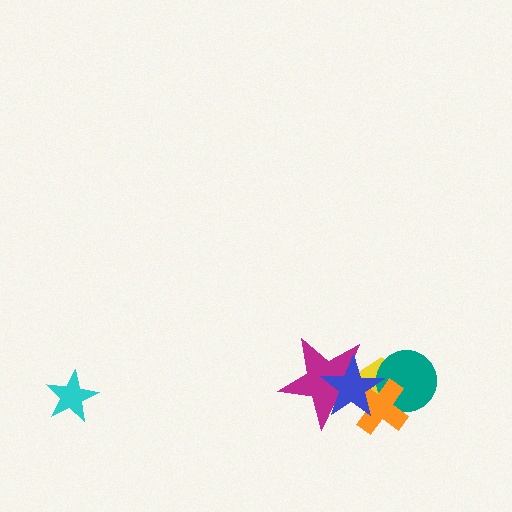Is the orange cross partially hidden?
Yes, it is partially covered by another shape.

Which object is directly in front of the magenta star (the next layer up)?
The orange cross is directly in front of the magenta star.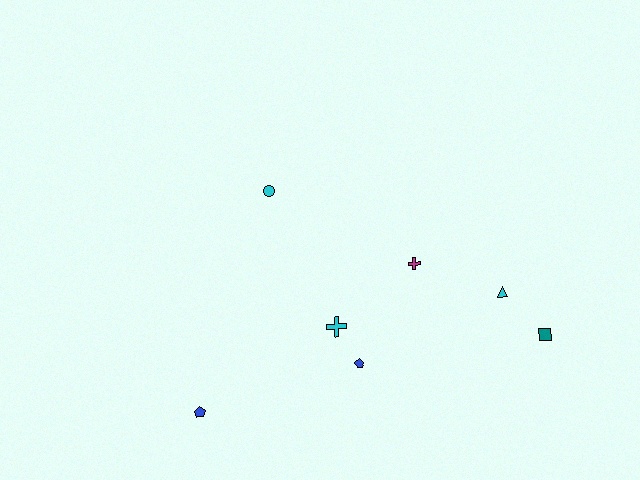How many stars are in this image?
There are no stars.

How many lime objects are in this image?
There are no lime objects.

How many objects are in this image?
There are 7 objects.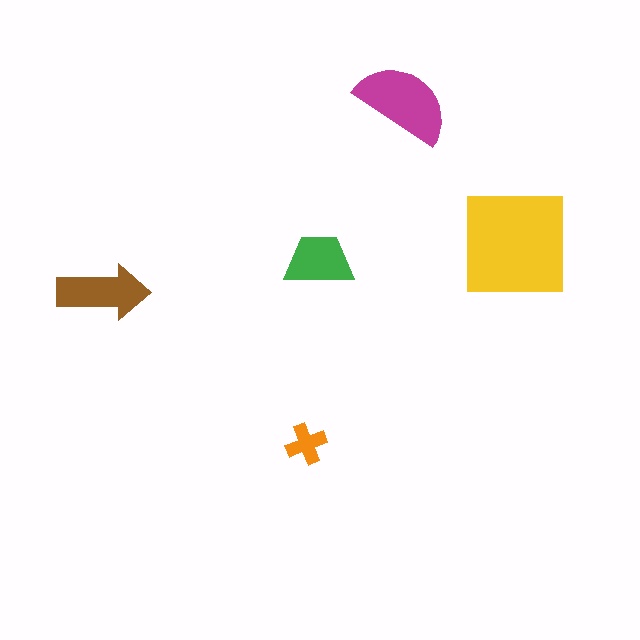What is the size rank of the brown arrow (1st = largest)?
3rd.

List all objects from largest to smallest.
The yellow square, the magenta semicircle, the brown arrow, the green trapezoid, the orange cross.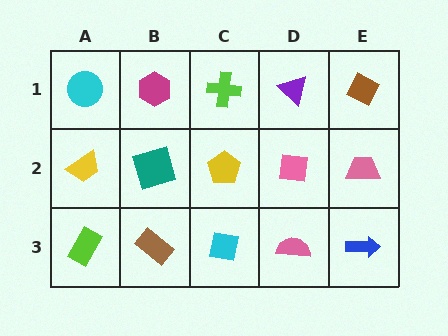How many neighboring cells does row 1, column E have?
2.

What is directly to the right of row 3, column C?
A pink semicircle.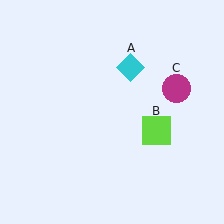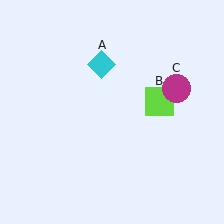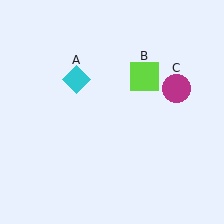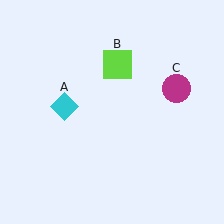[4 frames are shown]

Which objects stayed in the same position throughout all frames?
Magenta circle (object C) remained stationary.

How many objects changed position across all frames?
2 objects changed position: cyan diamond (object A), lime square (object B).